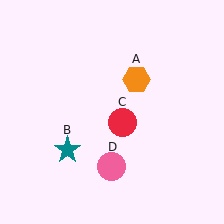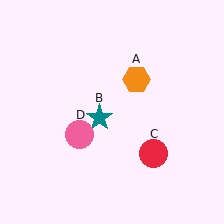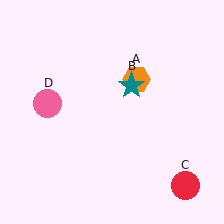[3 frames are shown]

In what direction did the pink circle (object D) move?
The pink circle (object D) moved up and to the left.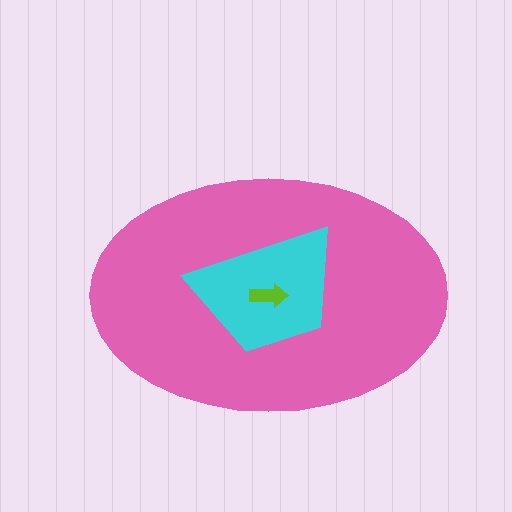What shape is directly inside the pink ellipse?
The cyan trapezoid.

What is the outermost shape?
The pink ellipse.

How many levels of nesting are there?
3.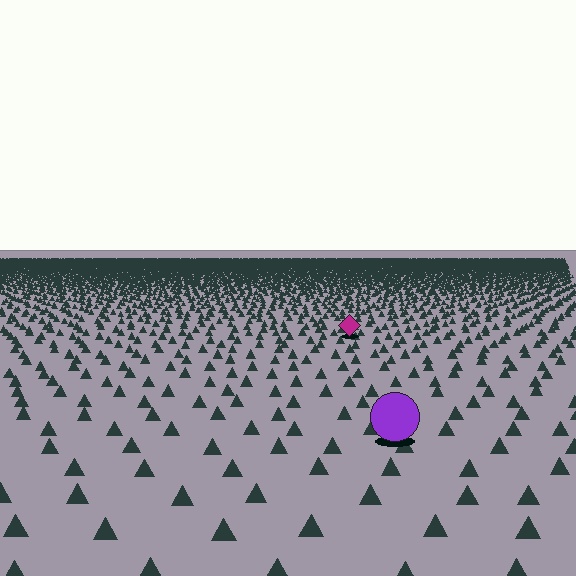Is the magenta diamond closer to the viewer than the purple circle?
No. The purple circle is closer — you can tell from the texture gradient: the ground texture is coarser near it.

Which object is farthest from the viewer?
The magenta diamond is farthest from the viewer. It appears smaller and the ground texture around it is denser.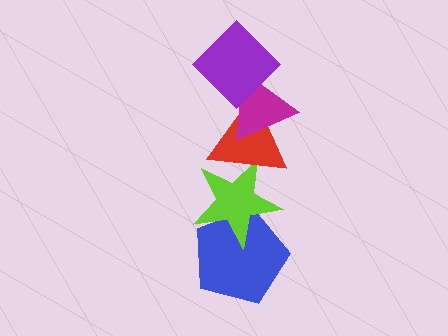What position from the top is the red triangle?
The red triangle is 3rd from the top.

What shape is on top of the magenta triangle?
The purple diamond is on top of the magenta triangle.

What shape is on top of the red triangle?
The magenta triangle is on top of the red triangle.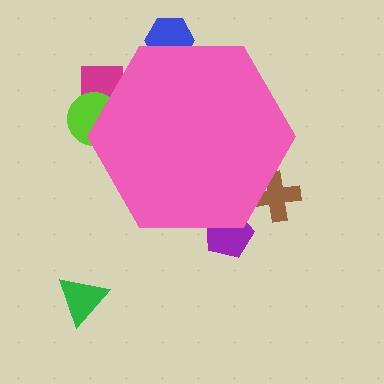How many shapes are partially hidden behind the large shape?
5 shapes are partially hidden.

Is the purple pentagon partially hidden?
Yes, the purple pentagon is partially hidden behind the pink hexagon.